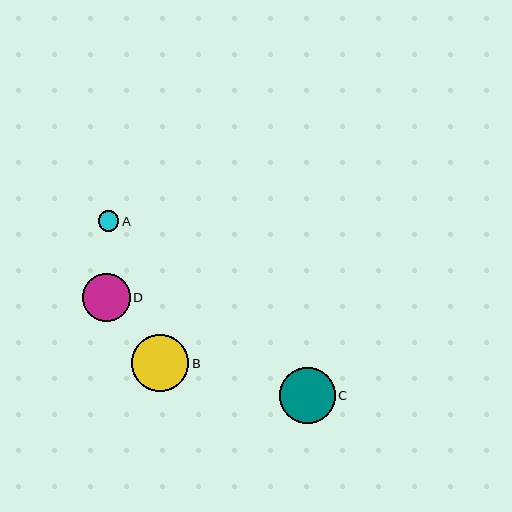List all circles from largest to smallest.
From largest to smallest: B, C, D, A.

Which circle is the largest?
Circle B is the largest with a size of approximately 57 pixels.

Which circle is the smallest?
Circle A is the smallest with a size of approximately 21 pixels.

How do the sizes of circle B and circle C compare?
Circle B and circle C are approximately the same size.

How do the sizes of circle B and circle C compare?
Circle B and circle C are approximately the same size.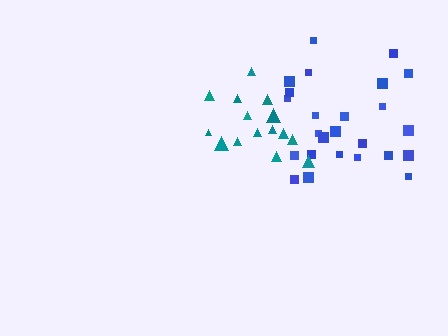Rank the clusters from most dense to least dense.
teal, blue.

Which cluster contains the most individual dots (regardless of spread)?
Blue (25).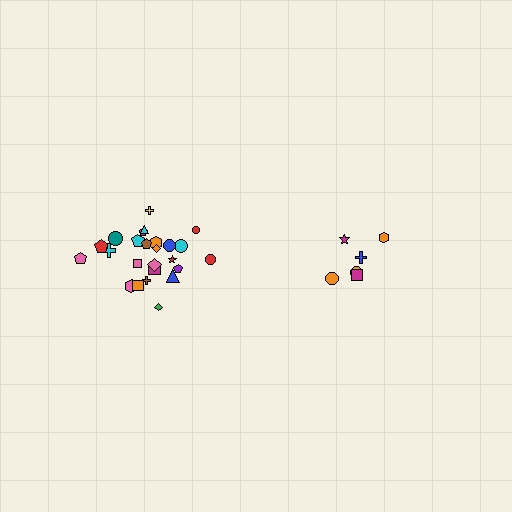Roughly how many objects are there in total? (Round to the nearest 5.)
Roughly 30 objects in total.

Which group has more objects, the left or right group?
The left group.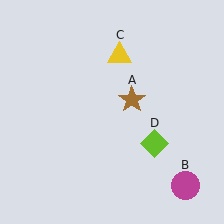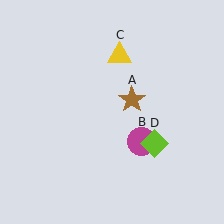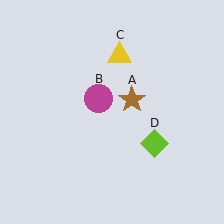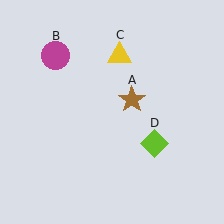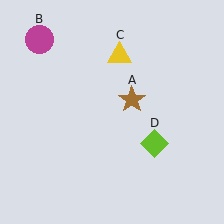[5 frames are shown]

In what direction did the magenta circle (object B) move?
The magenta circle (object B) moved up and to the left.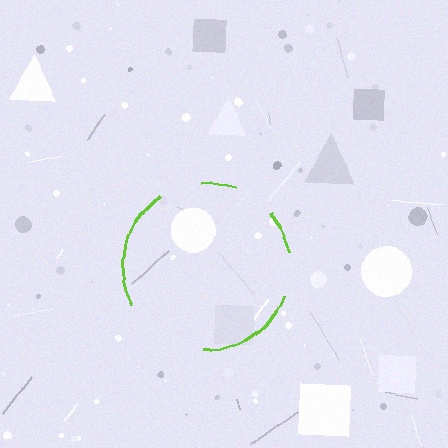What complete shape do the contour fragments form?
The contour fragments form a circle.